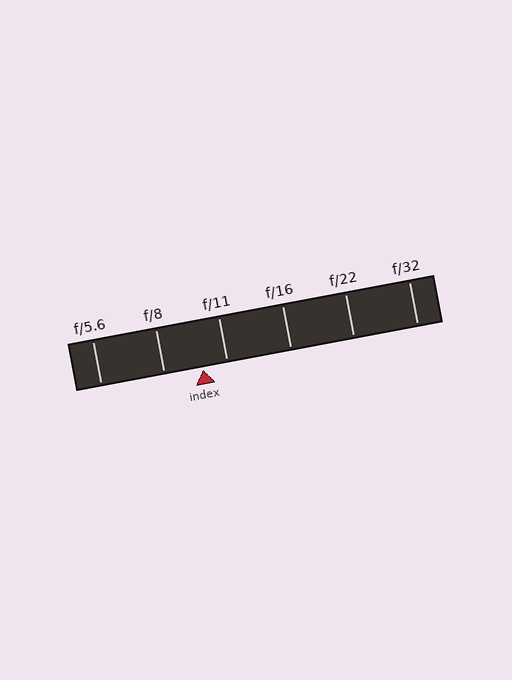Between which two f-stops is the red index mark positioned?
The index mark is between f/8 and f/11.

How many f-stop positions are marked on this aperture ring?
There are 6 f-stop positions marked.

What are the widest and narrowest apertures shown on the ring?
The widest aperture shown is f/5.6 and the narrowest is f/32.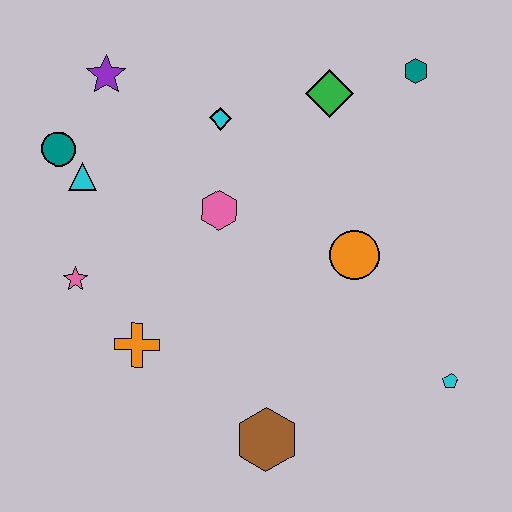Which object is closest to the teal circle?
The cyan triangle is closest to the teal circle.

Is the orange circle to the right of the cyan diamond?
Yes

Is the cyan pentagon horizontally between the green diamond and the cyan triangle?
No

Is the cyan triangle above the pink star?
Yes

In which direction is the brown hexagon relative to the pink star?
The brown hexagon is to the right of the pink star.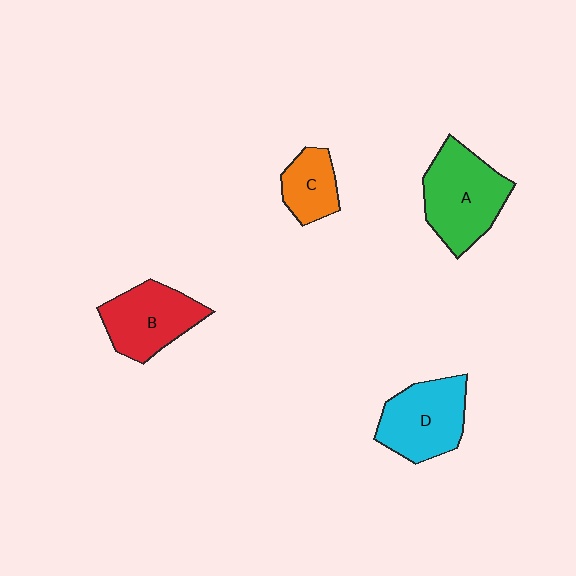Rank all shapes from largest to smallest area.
From largest to smallest: A (green), D (cyan), B (red), C (orange).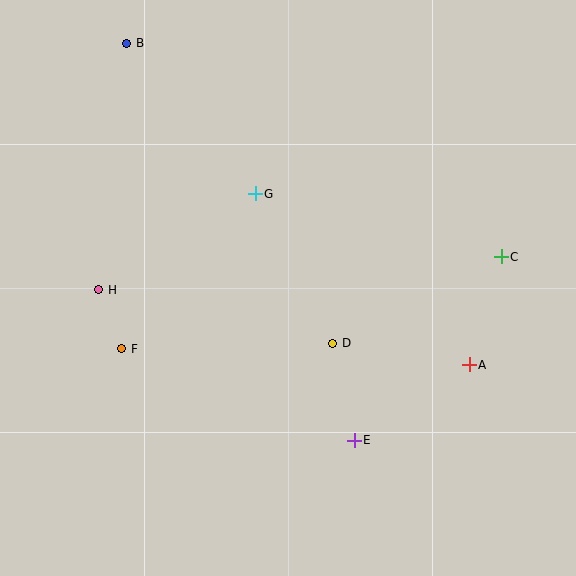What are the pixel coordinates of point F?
Point F is at (122, 349).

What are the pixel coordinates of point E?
Point E is at (354, 440).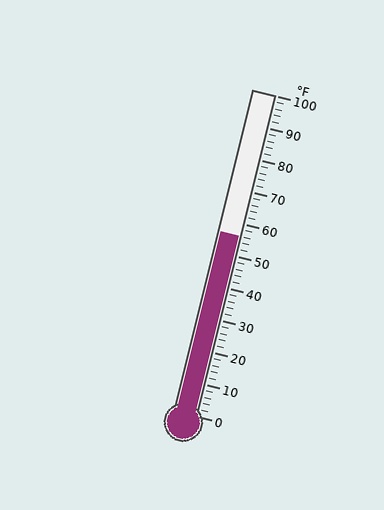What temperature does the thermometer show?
The thermometer shows approximately 56°F.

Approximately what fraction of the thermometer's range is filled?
The thermometer is filled to approximately 55% of its range.